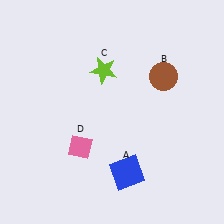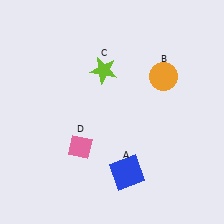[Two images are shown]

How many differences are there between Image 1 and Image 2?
There is 1 difference between the two images.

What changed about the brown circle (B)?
In Image 1, B is brown. In Image 2, it changed to orange.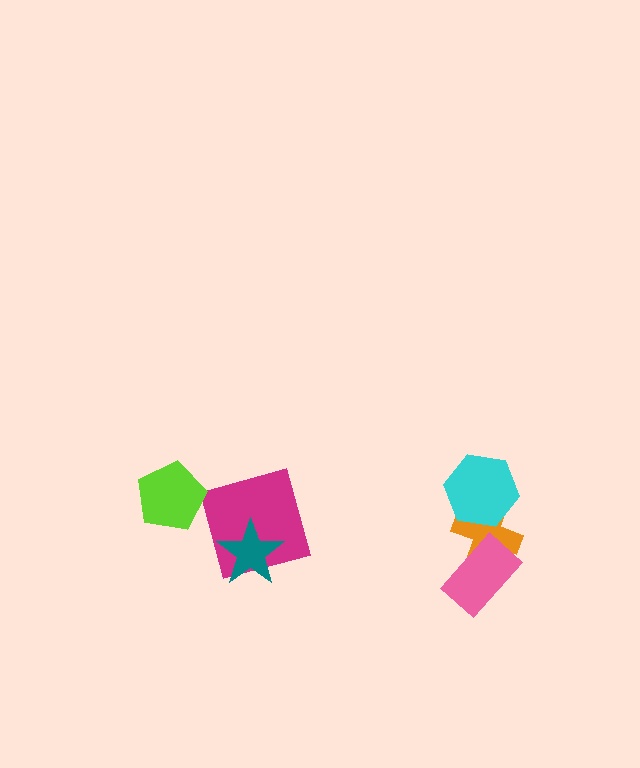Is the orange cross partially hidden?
Yes, it is partially covered by another shape.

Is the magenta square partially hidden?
Yes, it is partially covered by another shape.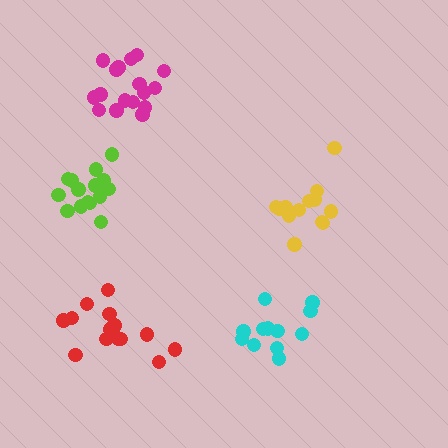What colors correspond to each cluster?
The clusters are colored: yellow, cyan, lime, magenta, red.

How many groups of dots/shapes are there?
There are 5 groups.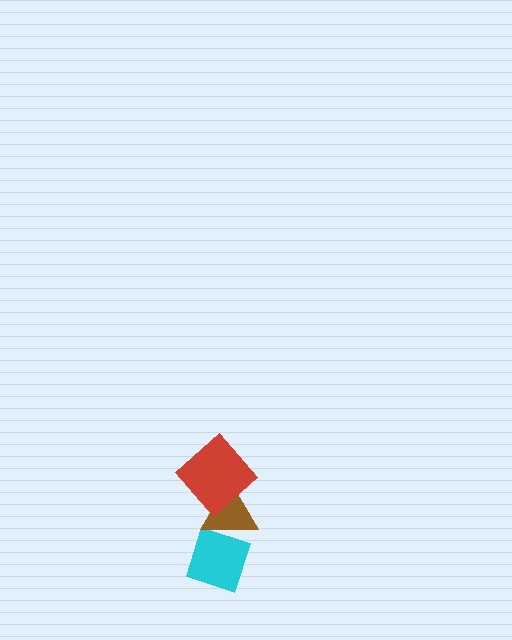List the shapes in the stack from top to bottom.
From top to bottom: the red diamond, the brown triangle, the cyan diamond.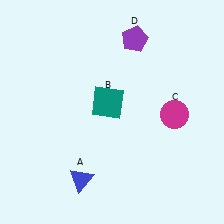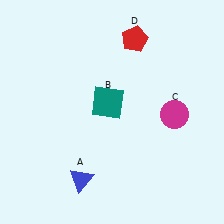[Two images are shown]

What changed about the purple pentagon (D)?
In Image 1, D is purple. In Image 2, it changed to red.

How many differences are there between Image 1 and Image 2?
There is 1 difference between the two images.